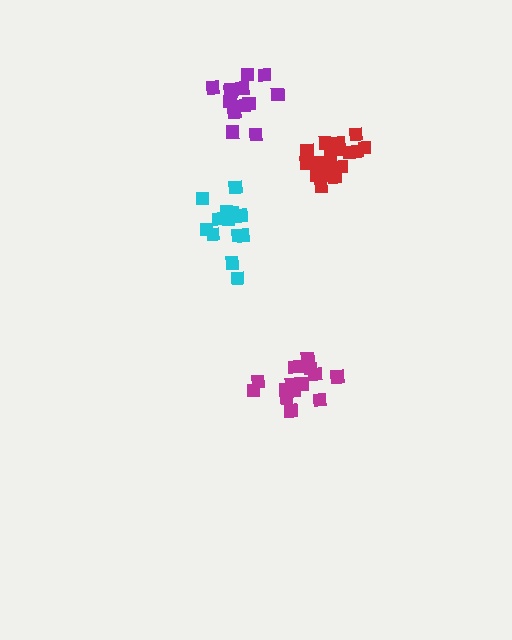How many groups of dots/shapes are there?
There are 4 groups.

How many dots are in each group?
Group 1: 15 dots, Group 2: 18 dots, Group 3: 13 dots, Group 4: 13 dots (59 total).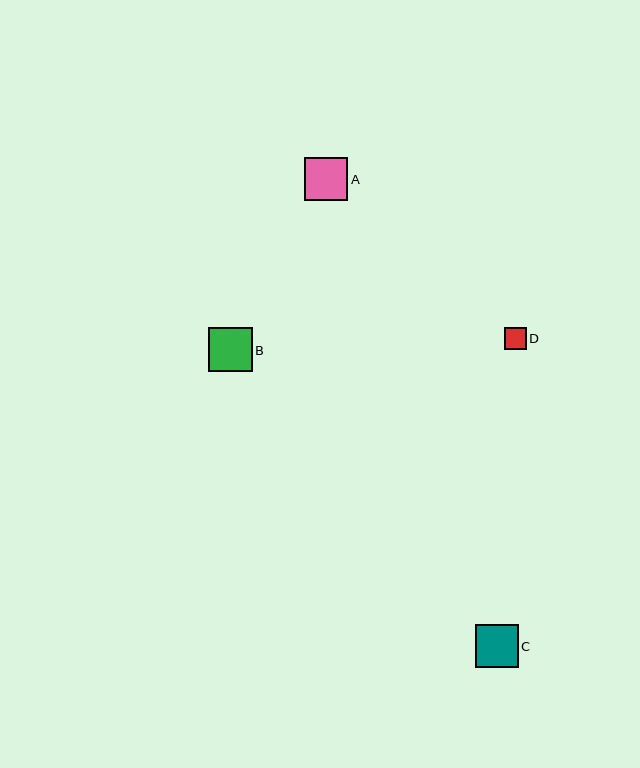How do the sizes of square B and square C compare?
Square B and square C are approximately the same size.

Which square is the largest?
Square B is the largest with a size of approximately 44 pixels.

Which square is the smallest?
Square D is the smallest with a size of approximately 22 pixels.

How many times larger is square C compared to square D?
Square C is approximately 1.9 times the size of square D.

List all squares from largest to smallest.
From largest to smallest: B, A, C, D.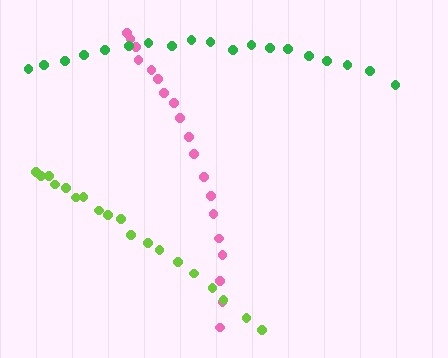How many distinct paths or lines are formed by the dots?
There are 3 distinct paths.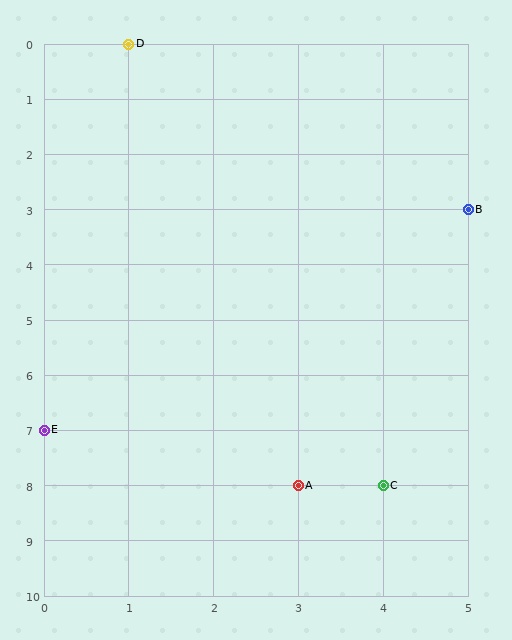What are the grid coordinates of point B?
Point B is at grid coordinates (5, 3).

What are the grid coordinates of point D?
Point D is at grid coordinates (1, 0).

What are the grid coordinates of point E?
Point E is at grid coordinates (0, 7).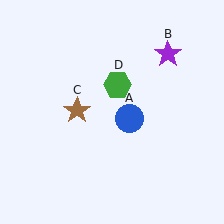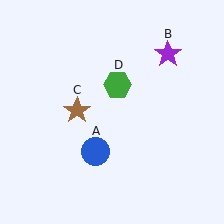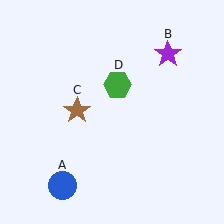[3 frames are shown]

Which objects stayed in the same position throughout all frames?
Purple star (object B) and brown star (object C) and green hexagon (object D) remained stationary.